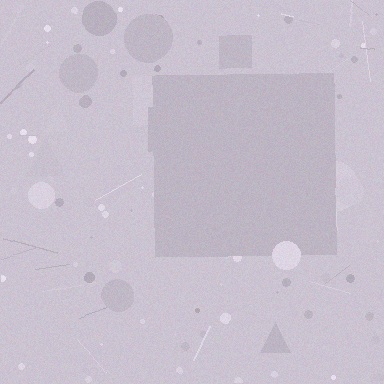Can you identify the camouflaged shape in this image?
The camouflaged shape is a square.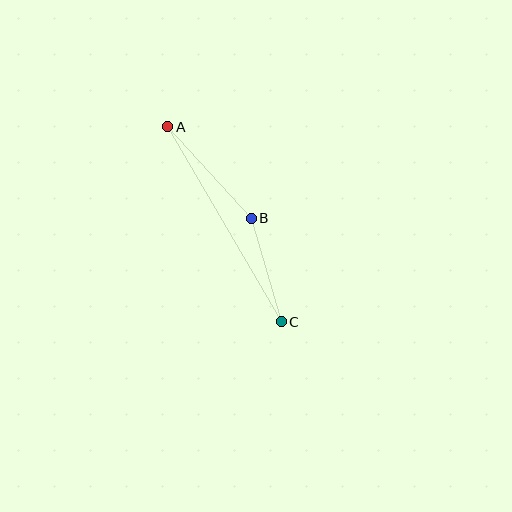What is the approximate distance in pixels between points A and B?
The distance between A and B is approximately 124 pixels.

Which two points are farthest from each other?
Points A and C are farthest from each other.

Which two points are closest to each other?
Points B and C are closest to each other.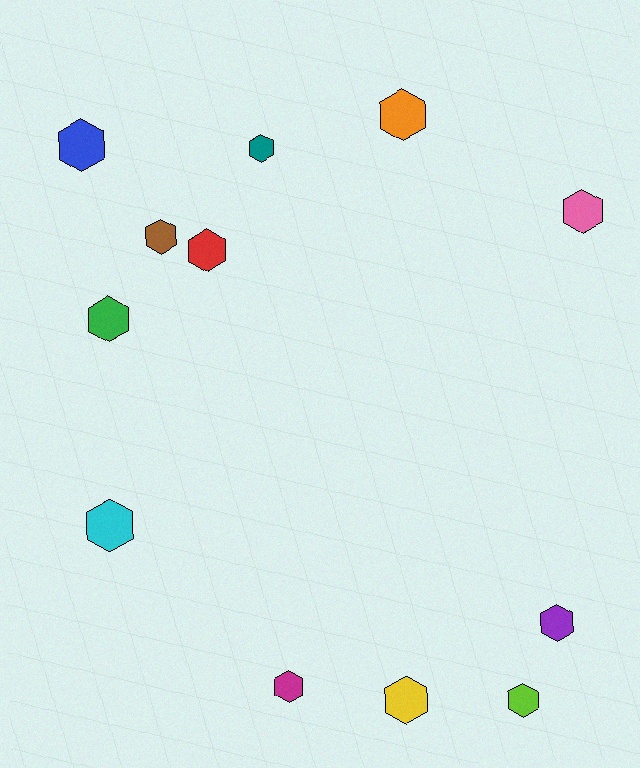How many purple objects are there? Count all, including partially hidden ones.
There is 1 purple object.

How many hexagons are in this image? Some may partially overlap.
There are 12 hexagons.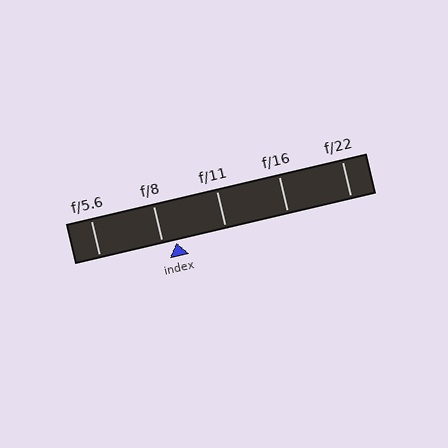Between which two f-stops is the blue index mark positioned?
The index mark is between f/8 and f/11.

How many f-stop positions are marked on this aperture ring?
There are 5 f-stop positions marked.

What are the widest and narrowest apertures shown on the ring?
The widest aperture shown is f/5.6 and the narrowest is f/22.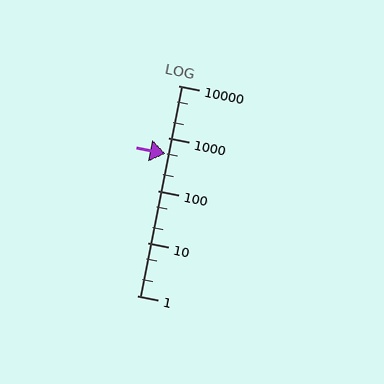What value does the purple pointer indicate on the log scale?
The pointer indicates approximately 510.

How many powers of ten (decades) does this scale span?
The scale spans 4 decades, from 1 to 10000.